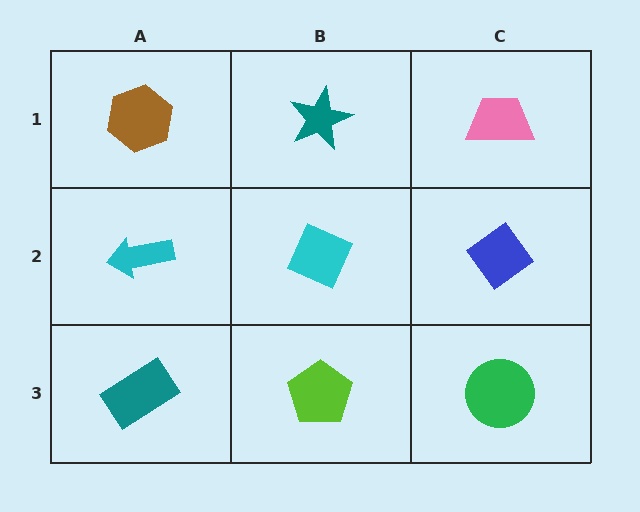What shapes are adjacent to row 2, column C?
A pink trapezoid (row 1, column C), a green circle (row 3, column C), a cyan diamond (row 2, column B).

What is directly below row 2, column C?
A green circle.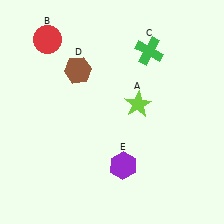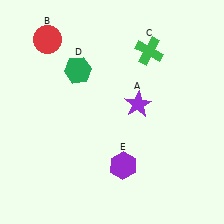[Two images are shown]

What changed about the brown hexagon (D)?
In Image 1, D is brown. In Image 2, it changed to green.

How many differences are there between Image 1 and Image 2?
There are 2 differences between the two images.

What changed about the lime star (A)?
In Image 1, A is lime. In Image 2, it changed to purple.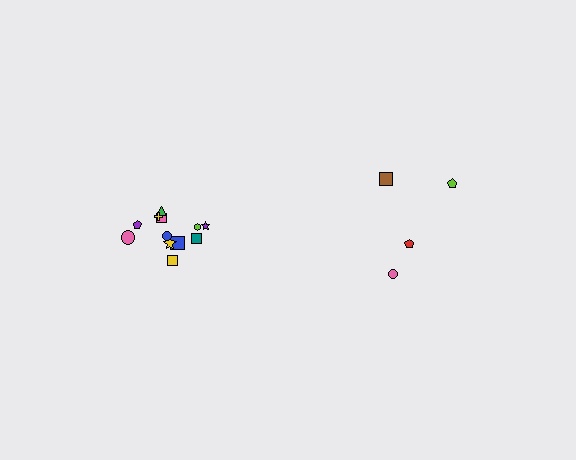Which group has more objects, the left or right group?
The left group.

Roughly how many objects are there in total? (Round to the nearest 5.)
Roughly 15 objects in total.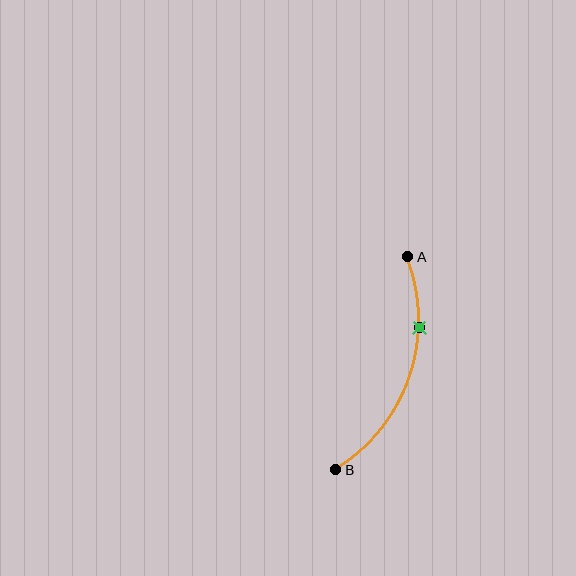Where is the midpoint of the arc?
The arc midpoint is the point on the curve farthest from the straight line joining A and B. It sits to the right of that line.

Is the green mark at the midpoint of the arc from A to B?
No. The green mark lies on the arc but is closer to endpoint A. The arc midpoint would be at the point on the curve equidistant along the arc from both A and B.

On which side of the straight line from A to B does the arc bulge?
The arc bulges to the right of the straight line connecting A and B.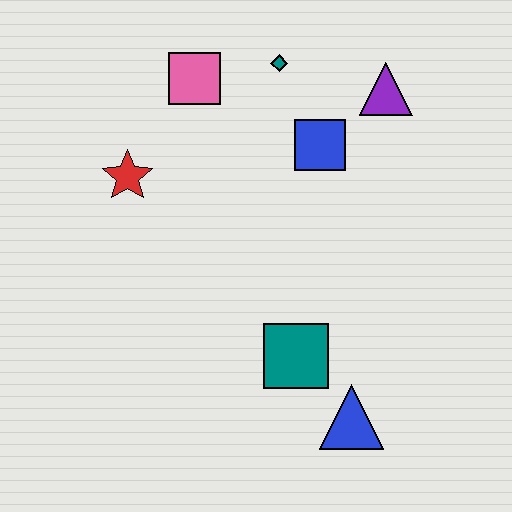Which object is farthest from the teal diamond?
The blue triangle is farthest from the teal diamond.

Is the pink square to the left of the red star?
No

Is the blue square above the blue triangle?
Yes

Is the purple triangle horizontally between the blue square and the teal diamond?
No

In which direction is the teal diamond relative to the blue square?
The teal diamond is above the blue square.